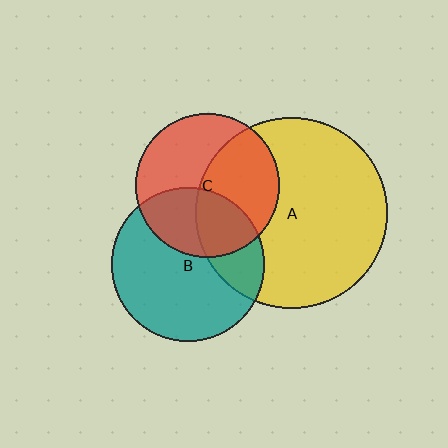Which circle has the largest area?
Circle A (yellow).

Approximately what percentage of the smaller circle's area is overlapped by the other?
Approximately 35%.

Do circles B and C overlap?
Yes.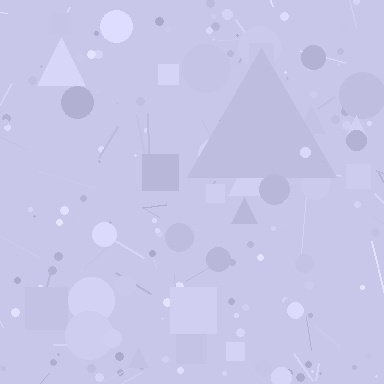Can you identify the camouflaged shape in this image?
The camouflaged shape is a triangle.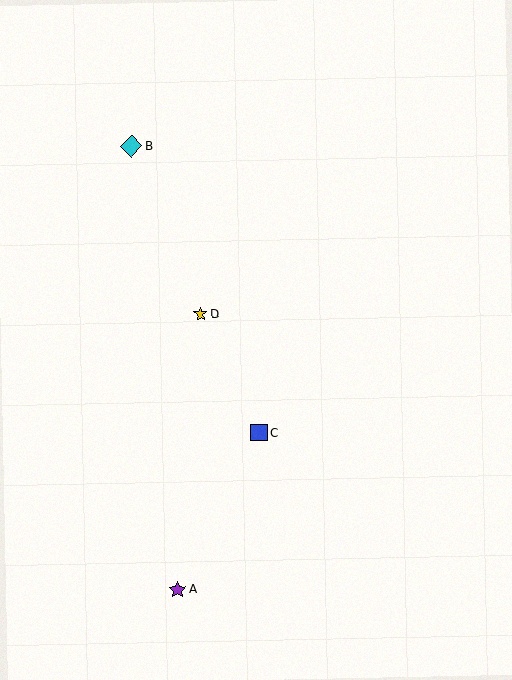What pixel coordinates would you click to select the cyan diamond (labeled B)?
Click at (131, 146) to select the cyan diamond B.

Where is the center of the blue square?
The center of the blue square is at (259, 433).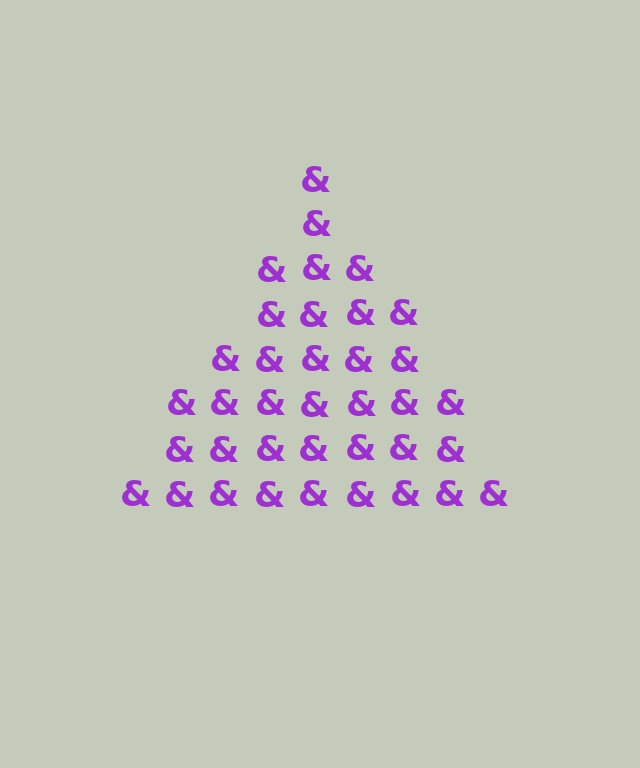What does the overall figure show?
The overall figure shows a triangle.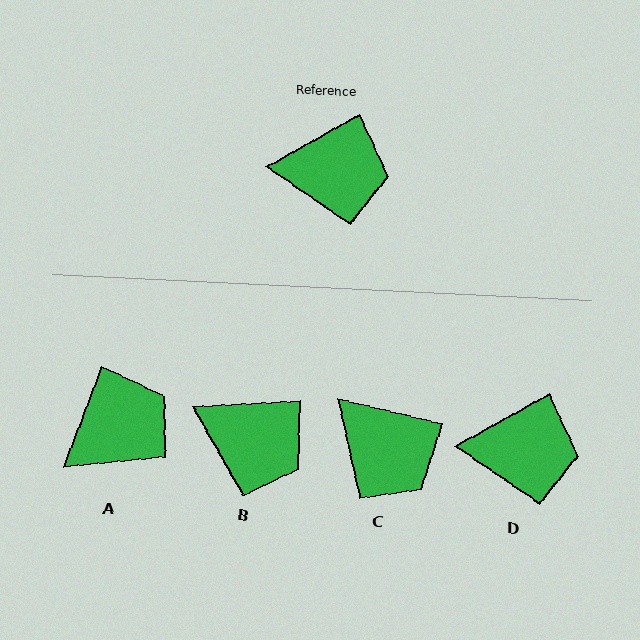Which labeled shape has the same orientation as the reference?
D.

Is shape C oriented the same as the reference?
No, it is off by about 43 degrees.